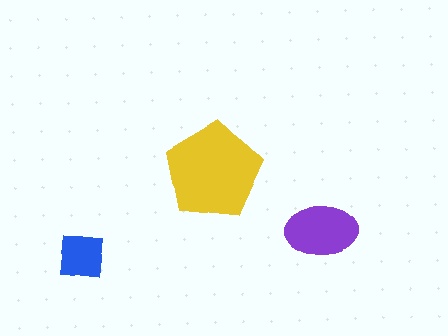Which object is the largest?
The yellow pentagon.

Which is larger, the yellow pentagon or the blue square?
The yellow pentagon.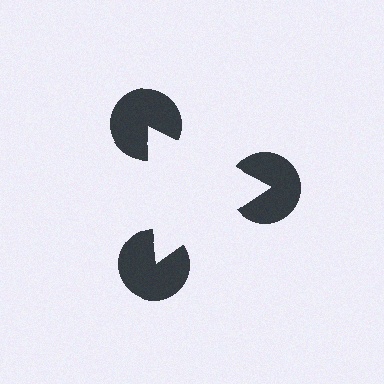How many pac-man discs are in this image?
There are 3 — one at each vertex of the illusory triangle.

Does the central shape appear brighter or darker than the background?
It typically appears slightly brighter than the background, even though no actual brightness change is drawn.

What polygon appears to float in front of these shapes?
An illusory triangle — its edges are inferred from the aligned wedge cuts in the pac-man discs, not physically drawn.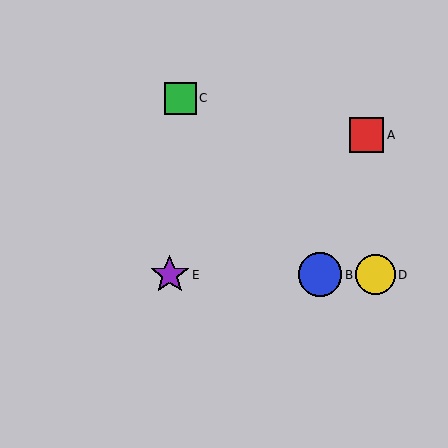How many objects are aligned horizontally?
3 objects (B, D, E) are aligned horizontally.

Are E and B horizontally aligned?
Yes, both are at y≈275.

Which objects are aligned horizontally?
Objects B, D, E are aligned horizontally.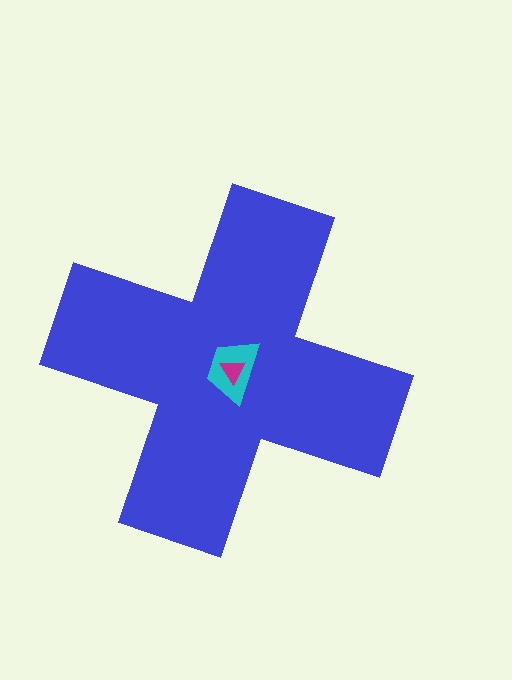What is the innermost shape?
The magenta triangle.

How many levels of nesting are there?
3.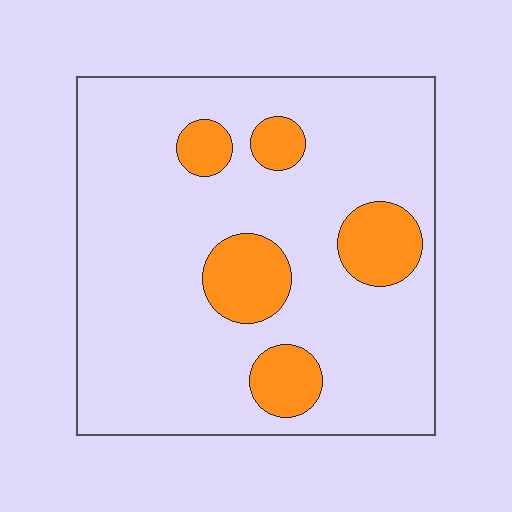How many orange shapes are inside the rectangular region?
5.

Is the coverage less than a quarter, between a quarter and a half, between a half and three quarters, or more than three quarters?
Less than a quarter.